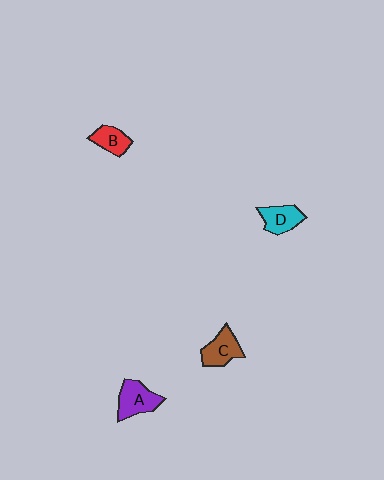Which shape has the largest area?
Shape A (purple).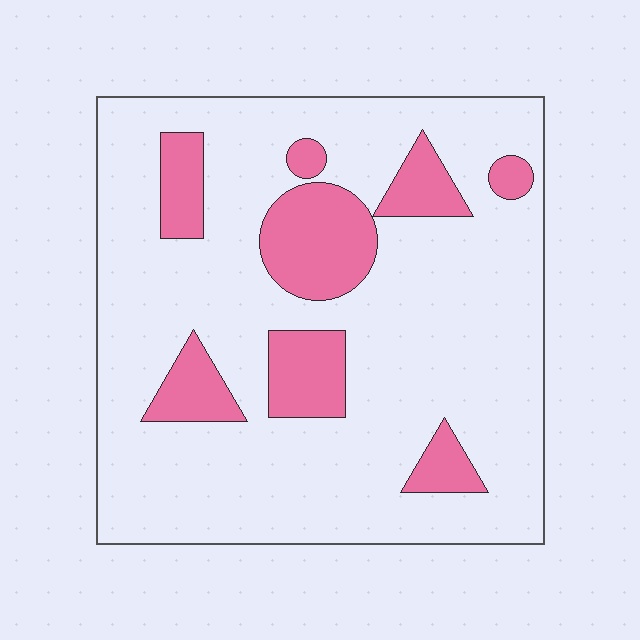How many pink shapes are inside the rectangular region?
8.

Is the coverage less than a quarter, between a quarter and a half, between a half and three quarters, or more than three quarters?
Less than a quarter.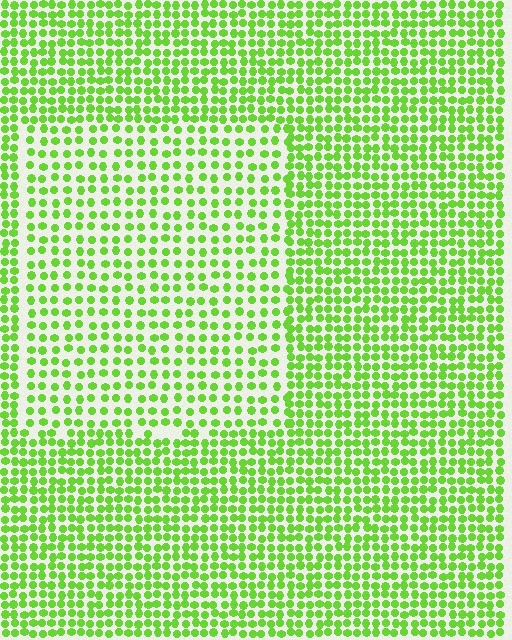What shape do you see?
I see a rectangle.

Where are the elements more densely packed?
The elements are more densely packed outside the rectangle boundary.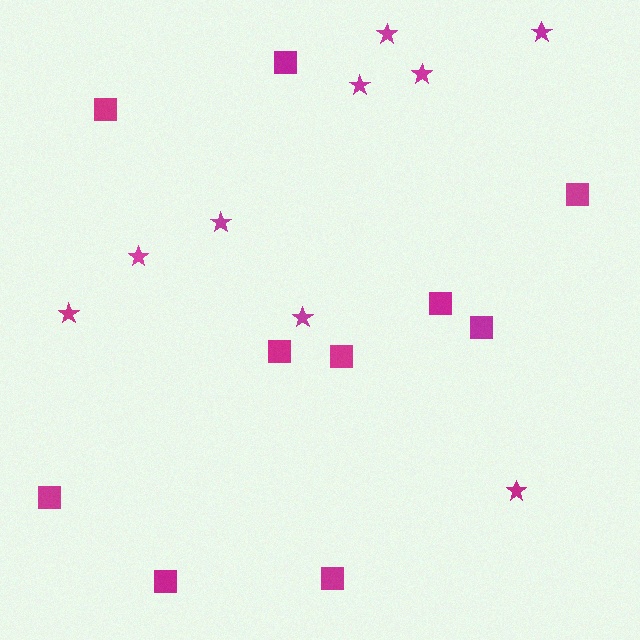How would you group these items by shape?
There are 2 groups: one group of stars (9) and one group of squares (10).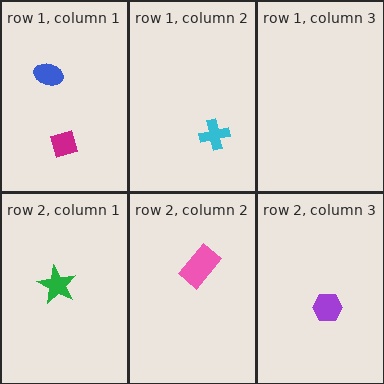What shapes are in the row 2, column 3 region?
The purple hexagon.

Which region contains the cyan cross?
The row 1, column 2 region.